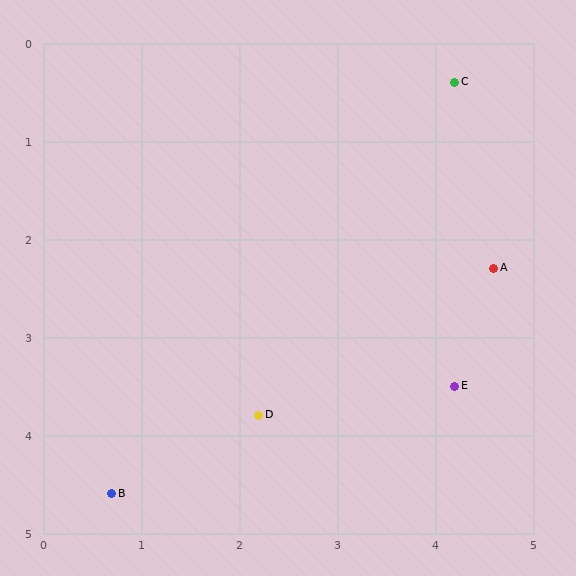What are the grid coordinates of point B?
Point B is at approximately (0.7, 4.6).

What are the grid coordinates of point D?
Point D is at approximately (2.2, 3.8).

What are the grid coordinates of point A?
Point A is at approximately (4.6, 2.3).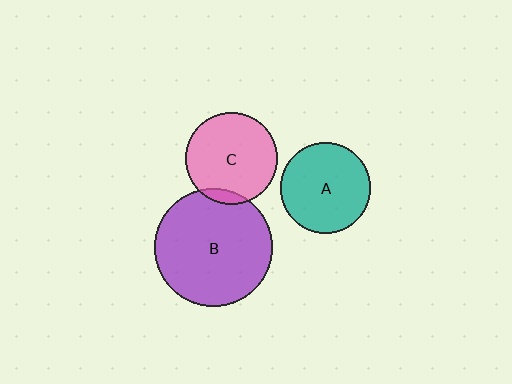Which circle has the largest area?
Circle B (purple).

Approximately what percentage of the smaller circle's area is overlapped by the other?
Approximately 10%.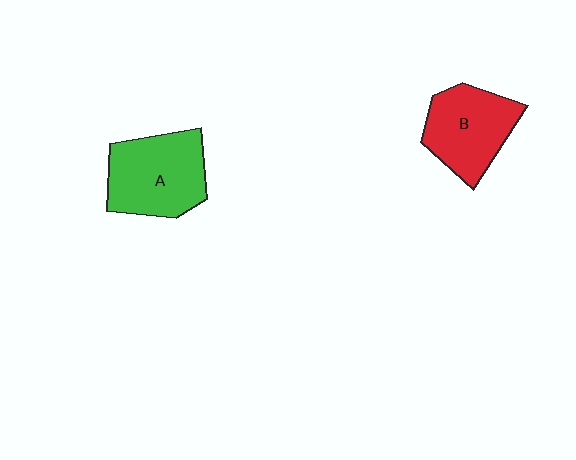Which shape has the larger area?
Shape A (green).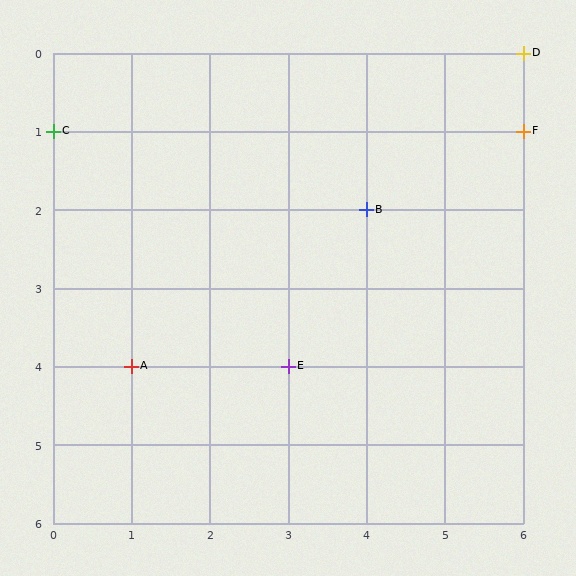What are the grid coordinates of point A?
Point A is at grid coordinates (1, 4).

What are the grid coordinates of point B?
Point B is at grid coordinates (4, 2).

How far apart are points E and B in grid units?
Points E and B are 1 column and 2 rows apart (about 2.2 grid units diagonally).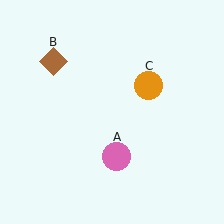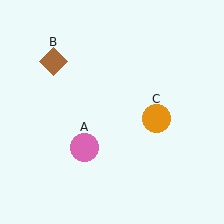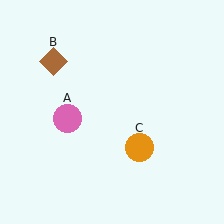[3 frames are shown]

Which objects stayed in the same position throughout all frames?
Brown diamond (object B) remained stationary.